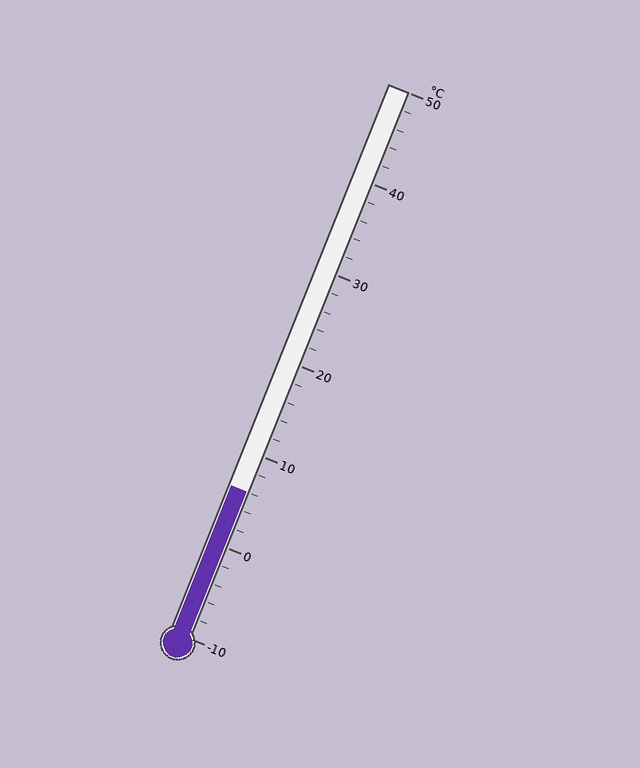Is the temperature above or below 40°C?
The temperature is below 40°C.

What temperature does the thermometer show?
The thermometer shows approximately 6°C.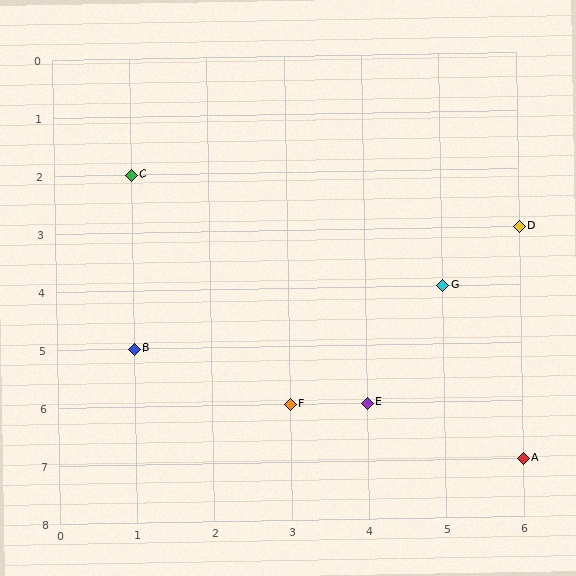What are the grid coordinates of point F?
Point F is at grid coordinates (3, 6).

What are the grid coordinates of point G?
Point G is at grid coordinates (5, 4).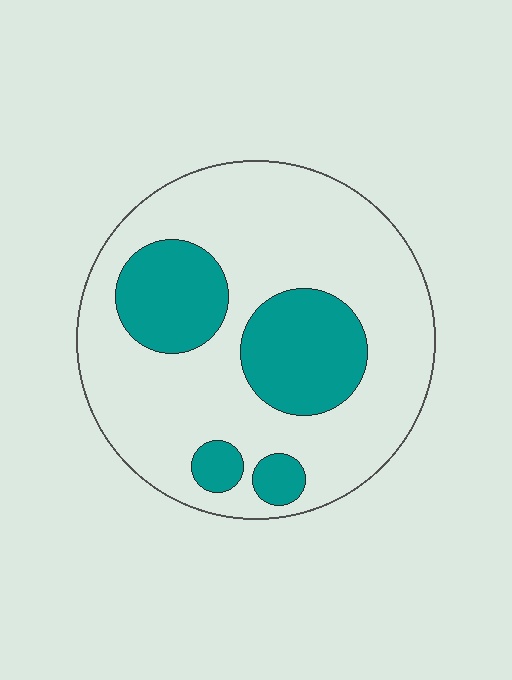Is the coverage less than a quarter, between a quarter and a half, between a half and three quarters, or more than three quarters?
Between a quarter and a half.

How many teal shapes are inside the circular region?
4.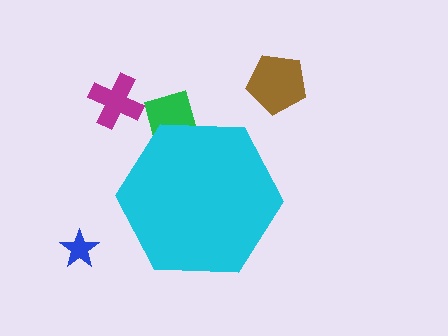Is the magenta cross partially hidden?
No, the magenta cross is fully visible.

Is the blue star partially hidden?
No, the blue star is fully visible.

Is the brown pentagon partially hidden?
No, the brown pentagon is fully visible.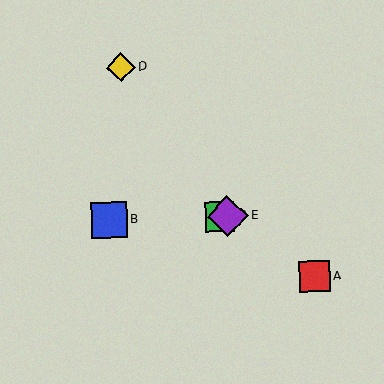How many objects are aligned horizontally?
3 objects (B, C, E) are aligned horizontally.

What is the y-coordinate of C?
Object C is at y≈217.